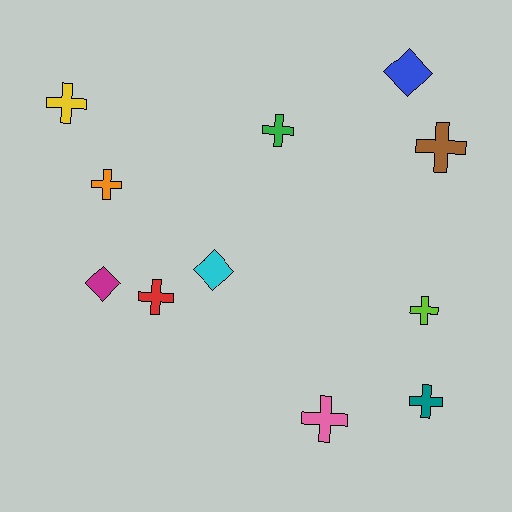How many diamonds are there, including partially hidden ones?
There are 3 diamonds.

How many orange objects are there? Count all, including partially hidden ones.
There is 1 orange object.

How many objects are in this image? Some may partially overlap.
There are 11 objects.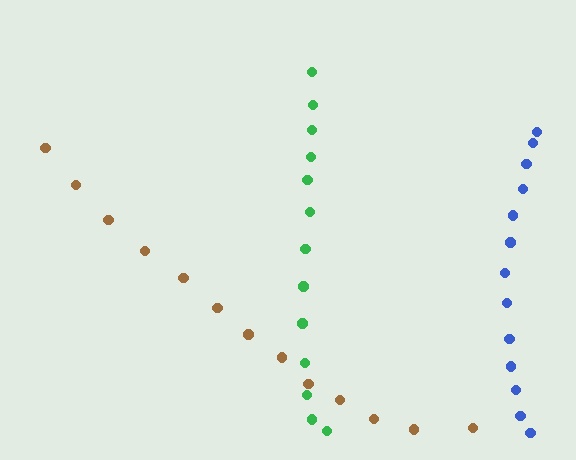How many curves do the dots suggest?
There are 3 distinct paths.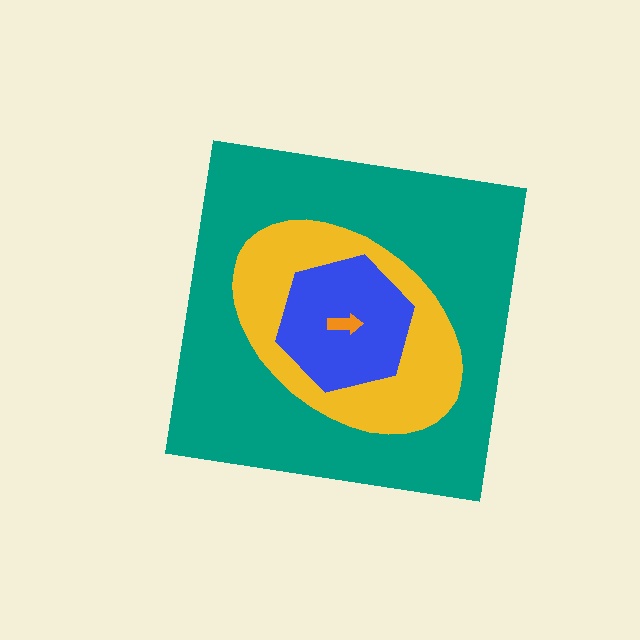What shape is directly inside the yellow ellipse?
The blue hexagon.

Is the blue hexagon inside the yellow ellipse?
Yes.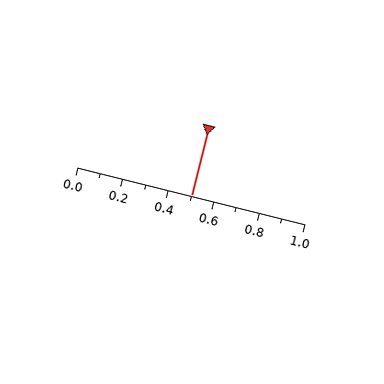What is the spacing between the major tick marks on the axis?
The major ticks are spaced 0.2 apart.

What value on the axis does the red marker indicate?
The marker indicates approximately 0.5.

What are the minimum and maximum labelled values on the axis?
The axis runs from 0.0 to 1.0.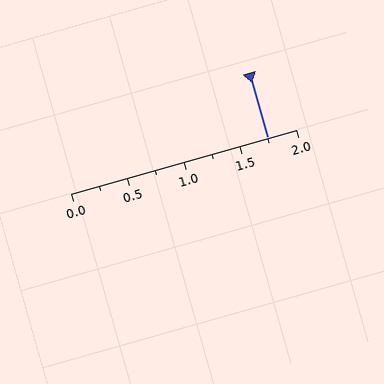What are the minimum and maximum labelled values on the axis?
The axis runs from 0.0 to 2.0.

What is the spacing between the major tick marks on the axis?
The major ticks are spaced 0.5 apart.